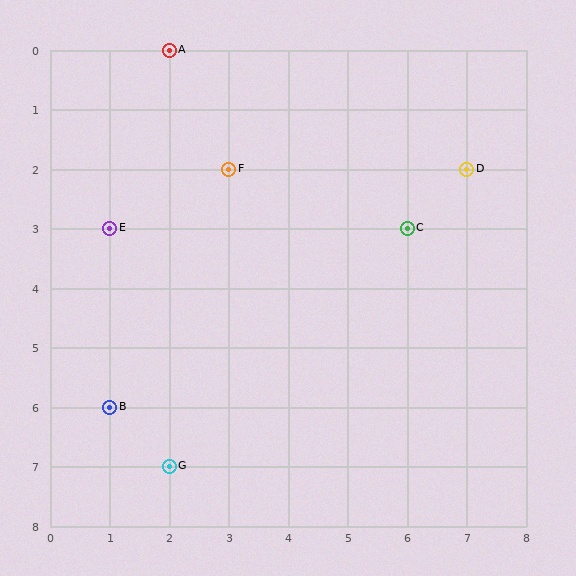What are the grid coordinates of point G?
Point G is at grid coordinates (2, 7).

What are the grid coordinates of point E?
Point E is at grid coordinates (1, 3).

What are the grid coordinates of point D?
Point D is at grid coordinates (7, 2).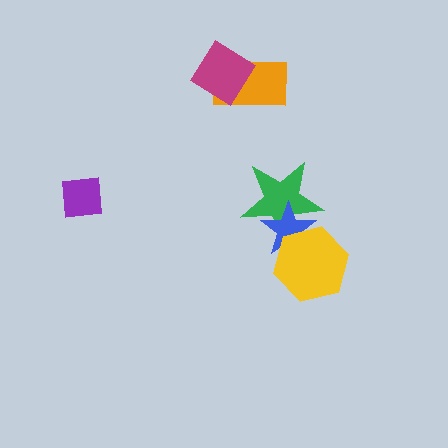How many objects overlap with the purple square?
0 objects overlap with the purple square.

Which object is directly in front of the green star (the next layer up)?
The blue star is directly in front of the green star.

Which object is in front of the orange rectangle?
The magenta diamond is in front of the orange rectangle.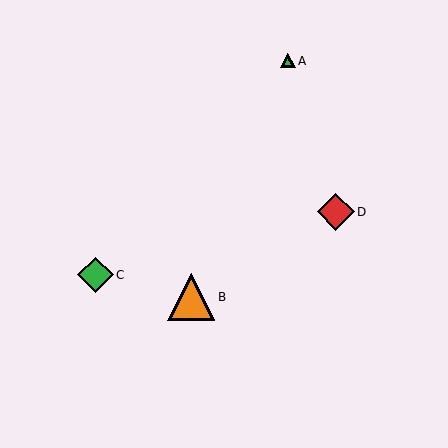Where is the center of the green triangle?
The center of the green triangle is at (288, 61).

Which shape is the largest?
The orange triangle (labeled B) is the largest.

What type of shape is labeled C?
Shape C is a green diamond.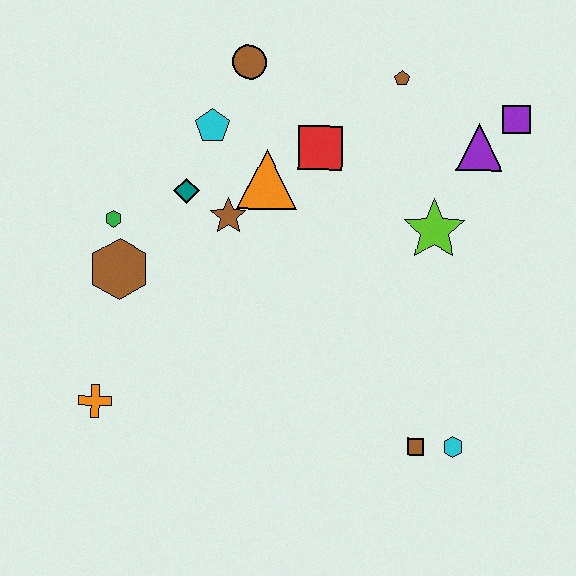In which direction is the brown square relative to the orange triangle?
The brown square is below the orange triangle.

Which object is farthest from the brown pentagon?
The orange cross is farthest from the brown pentagon.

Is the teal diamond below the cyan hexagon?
No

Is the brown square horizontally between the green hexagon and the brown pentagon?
No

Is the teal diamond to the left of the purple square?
Yes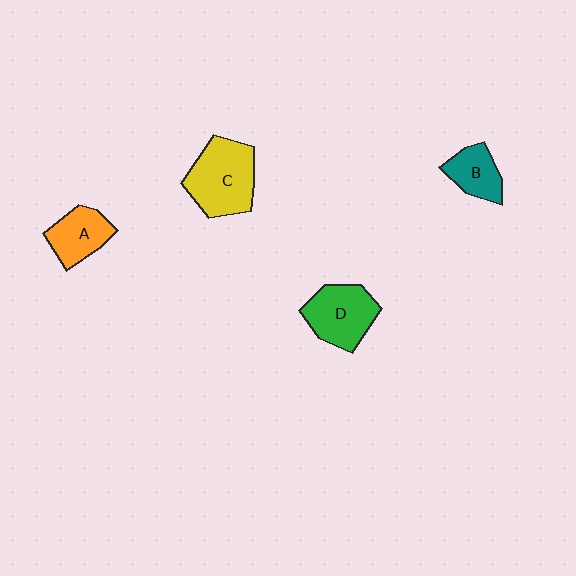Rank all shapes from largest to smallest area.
From largest to smallest: C (yellow), D (green), A (orange), B (teal).